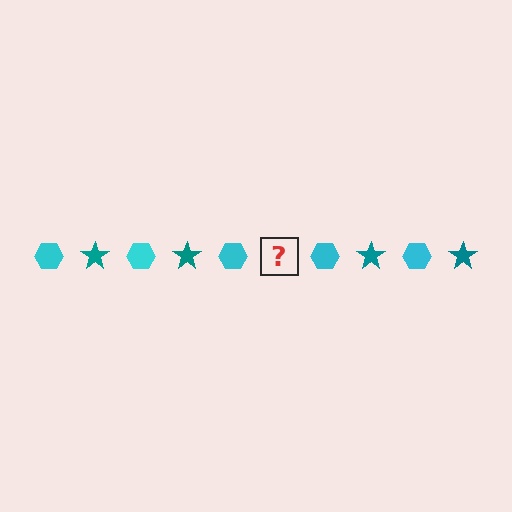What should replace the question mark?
The question mark should be replaced with a teal star.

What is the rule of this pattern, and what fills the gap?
The rule is that the pattern alternates between cyan hexagon and teal star. The gap should be filled with a teal star.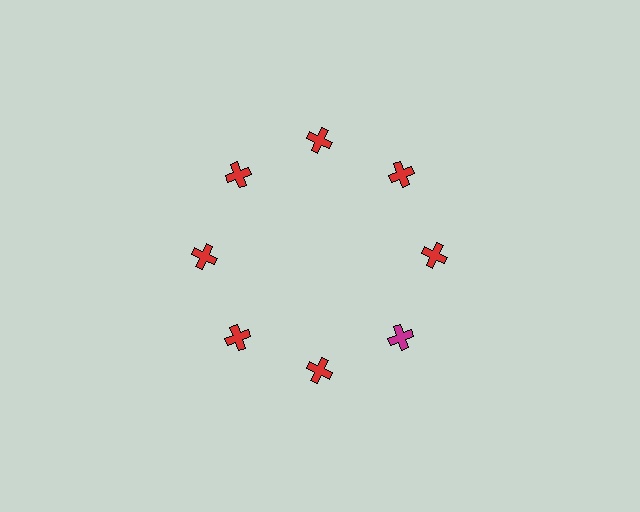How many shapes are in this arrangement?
There are 8 shapes arranged in a ring pattern.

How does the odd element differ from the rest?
It has a different color: magenta instead of red.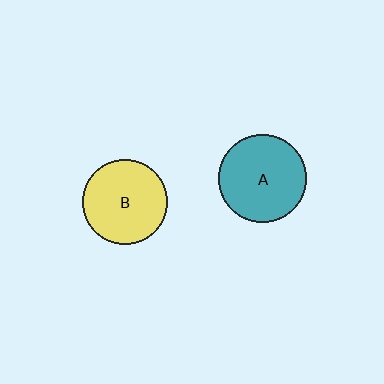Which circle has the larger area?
Circle A (teal).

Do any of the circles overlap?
No, none of the circles overlap.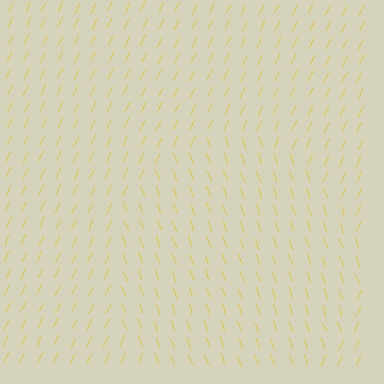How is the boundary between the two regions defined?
The boundary is defined purely by a change in line orientation (approximately 45 degrees difference). All lines are the same color and thickness.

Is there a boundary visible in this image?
Yes, there is a texture boundary formed by a change in line orientation.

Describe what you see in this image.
The image is filled with small yellow line segments. A circle region in the image has lines oriented differently from the surrounding lines, creating a visible texture boundary.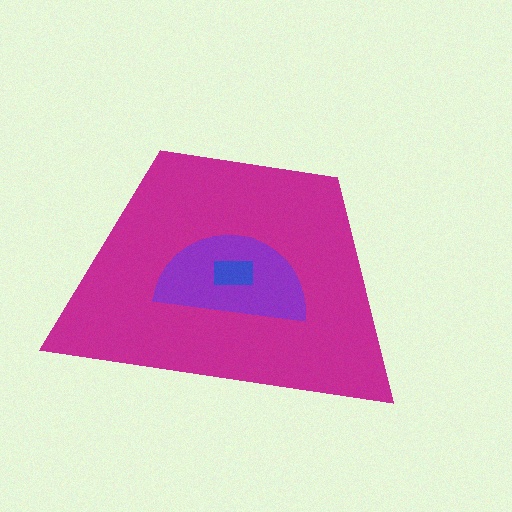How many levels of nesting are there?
3.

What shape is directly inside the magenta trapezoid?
The purple semicircle.